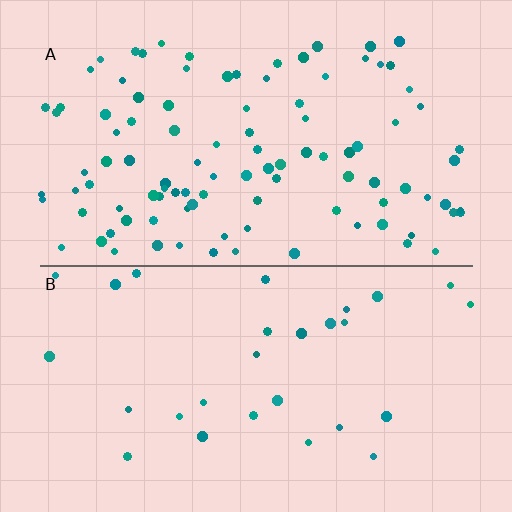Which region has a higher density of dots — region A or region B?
A (the top).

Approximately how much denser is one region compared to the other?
Approximately 3.6× — region A over region B.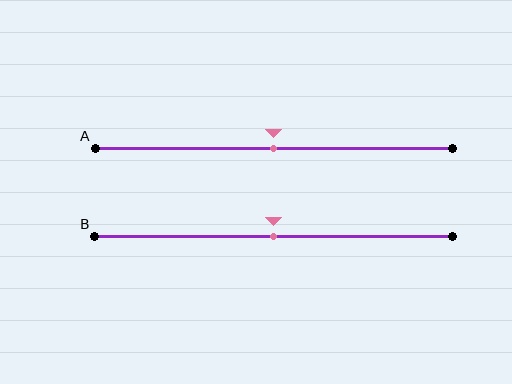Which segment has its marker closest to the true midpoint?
Segment A has its marker closest to the true midpoint.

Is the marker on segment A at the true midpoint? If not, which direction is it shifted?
Yes, the marker on segment A is at the true midpoint.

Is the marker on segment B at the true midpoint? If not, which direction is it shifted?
Yes, the marker on segment B is at the true midpoint.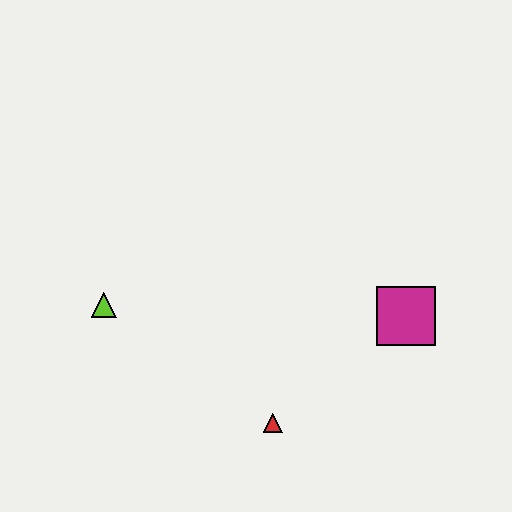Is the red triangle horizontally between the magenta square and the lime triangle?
Yes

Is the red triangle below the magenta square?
Yes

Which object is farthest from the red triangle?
The lime triangle is farthest from the red triangle.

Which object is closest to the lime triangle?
The red triangle is closest to the lime triangle.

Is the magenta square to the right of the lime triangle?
Yes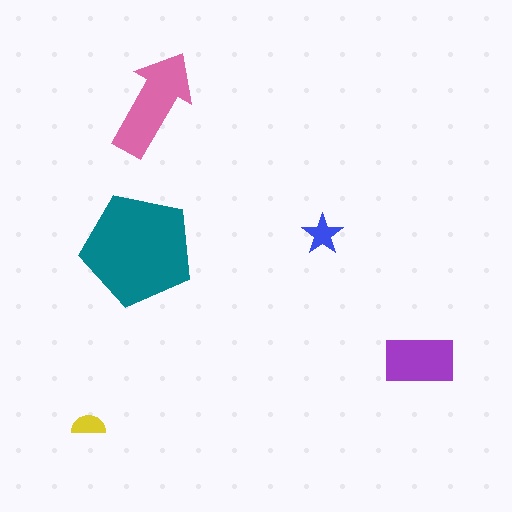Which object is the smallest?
The yellow semicircle.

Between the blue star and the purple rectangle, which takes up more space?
The purple rectangle.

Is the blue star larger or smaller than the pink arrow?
Smaller.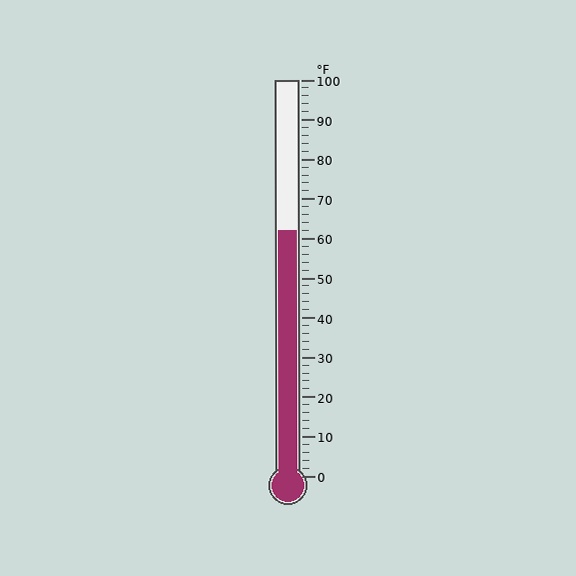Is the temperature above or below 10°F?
The temperature is above 10°F.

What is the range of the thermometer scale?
The thermometer scale ranges from 0°F to 100°F.